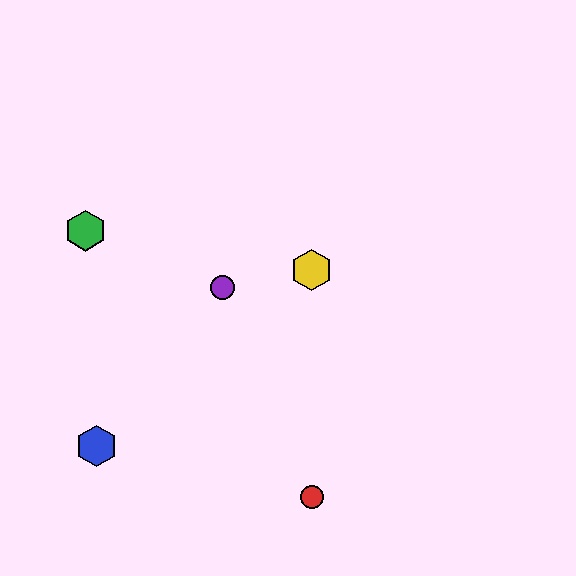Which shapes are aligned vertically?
The red circle, the yellow hexagon are aligned vertically.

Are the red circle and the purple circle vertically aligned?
No, the red circle is at x≈312 and the purple circle is at x≈223.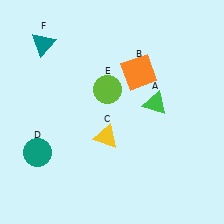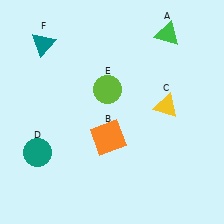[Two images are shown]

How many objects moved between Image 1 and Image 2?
3 objects moved between the two images.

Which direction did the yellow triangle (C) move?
The yellow triangle (C) moved right.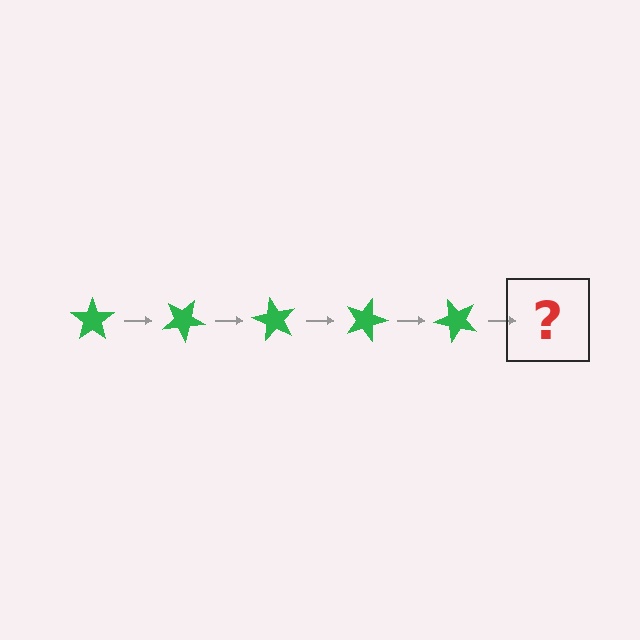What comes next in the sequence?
The next element should be a green star rotated 150 degrees.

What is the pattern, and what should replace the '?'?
The pattern is that the star rotates 30 degrees each step. The '?' should be a green star rotated 150 degrees.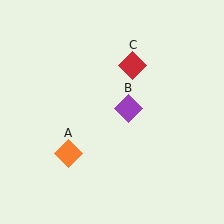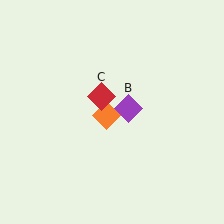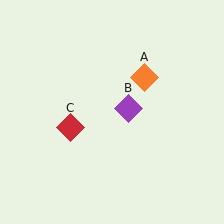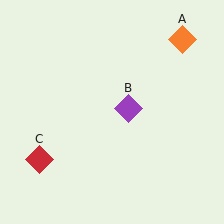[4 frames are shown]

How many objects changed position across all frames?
2 objects changed position: orange diamond (object A), red diamond (object C).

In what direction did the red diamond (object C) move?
The red diamond (object C) moved down and to the left.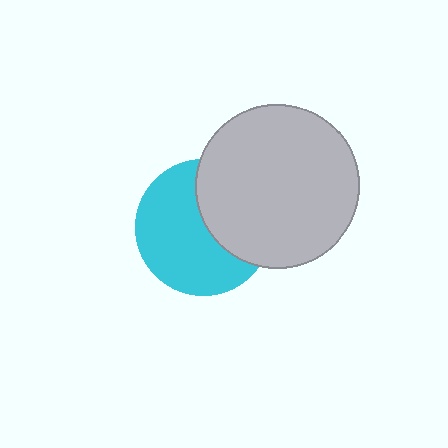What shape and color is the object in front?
The object in front is a light gray circle.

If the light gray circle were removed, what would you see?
You would see the complete cyan circle.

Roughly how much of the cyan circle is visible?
About half of it is visible (roughly 61%).